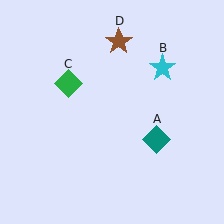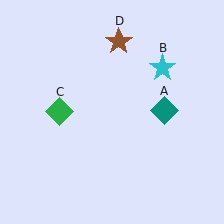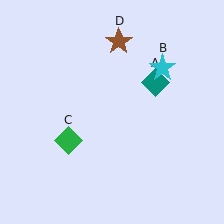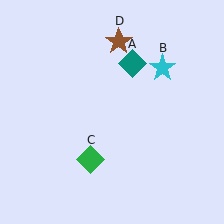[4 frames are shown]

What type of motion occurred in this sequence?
The teal diamond (object A), green diamond (object C) rotated counterclockwise around the center of the scene.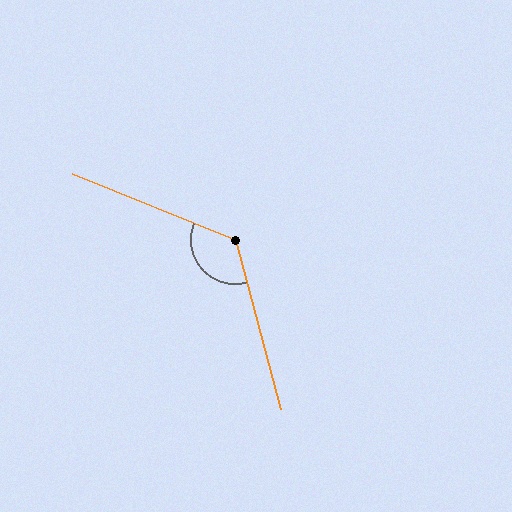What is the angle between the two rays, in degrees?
Approximately 127 degrees.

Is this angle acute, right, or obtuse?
It is obtuse.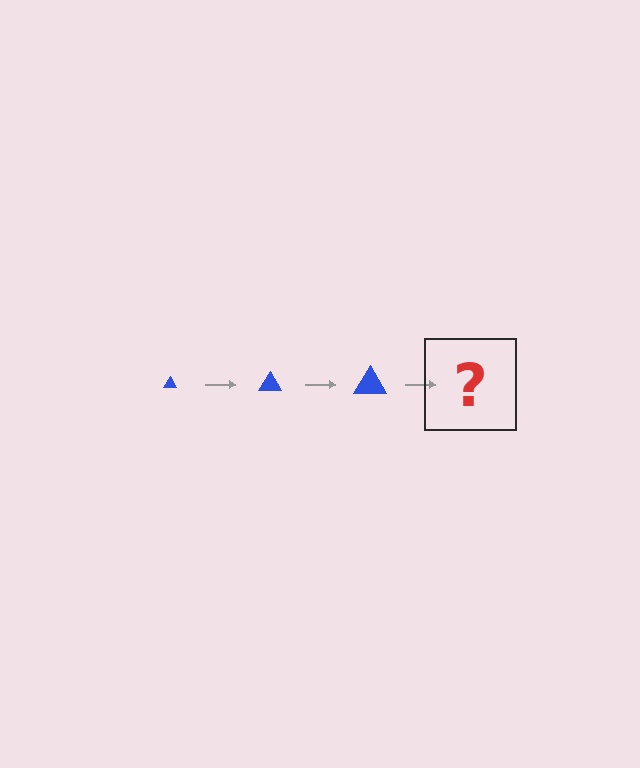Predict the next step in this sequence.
The next step is a blue triangle, larger than the previous one.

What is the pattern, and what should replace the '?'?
The pattern is that the triangle gets progressively larger each step. The '?' should be a blue triangle, larger than the previous one.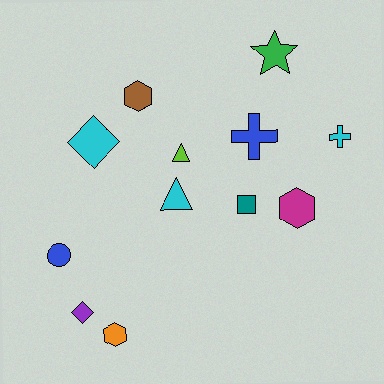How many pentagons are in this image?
There are no pentagons.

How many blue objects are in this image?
There are 2 blue objects.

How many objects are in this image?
There are 12 objects.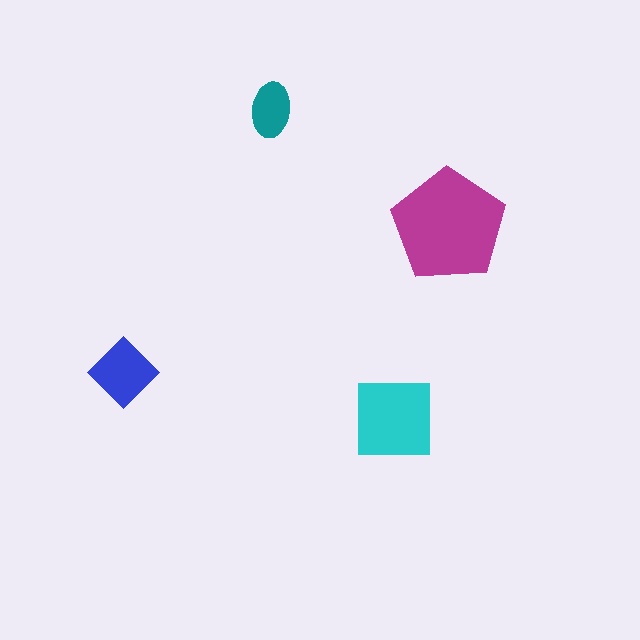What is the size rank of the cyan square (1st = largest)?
2nd.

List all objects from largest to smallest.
The magenta pentagon, the cyan square, the blue diamond, the teal ellipse.